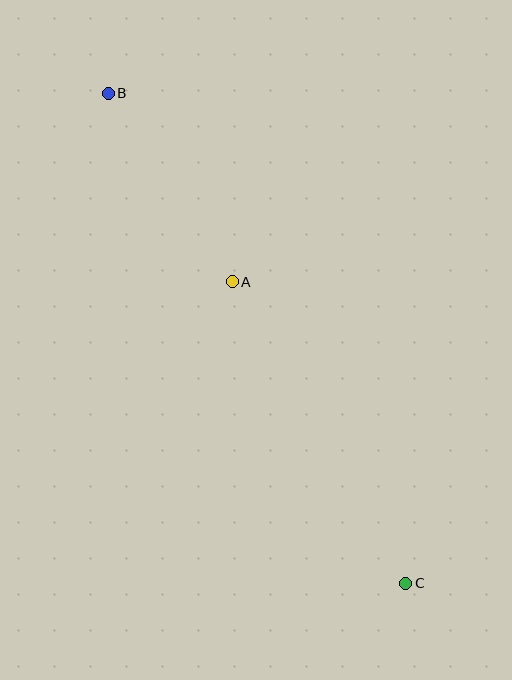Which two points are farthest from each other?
Points B and C are farthest from each other.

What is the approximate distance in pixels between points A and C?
The distance between A and C is approximately 348 pixels.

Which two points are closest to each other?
Points A and B are closest to each other.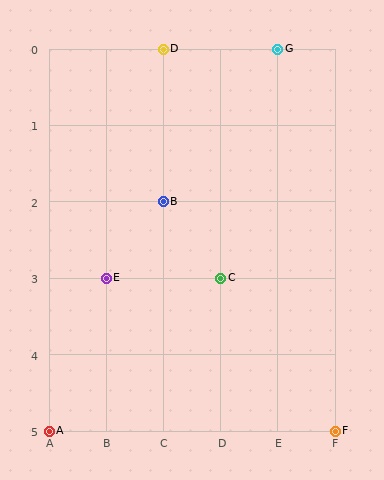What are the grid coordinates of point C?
Point C is at grid coordinates (D, 3).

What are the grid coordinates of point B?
Point B is at grid coordinates (C, 2).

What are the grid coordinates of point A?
Point A is at grid coordinates (A, 5).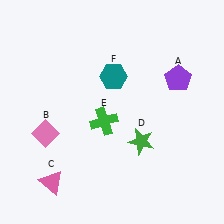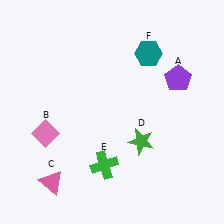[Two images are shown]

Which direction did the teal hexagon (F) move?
The teal hexagon (F) moved right.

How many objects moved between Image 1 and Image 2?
2 objects moved between the two images.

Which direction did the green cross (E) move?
The green cross (E) moved down.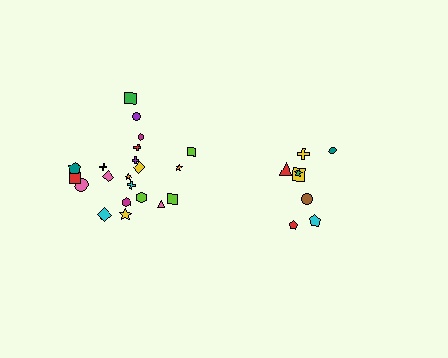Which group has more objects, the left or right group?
The left group.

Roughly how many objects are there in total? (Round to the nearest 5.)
Roughly 30 objects in total.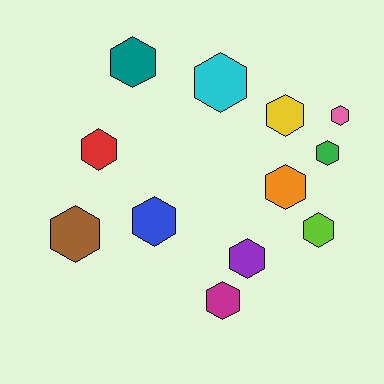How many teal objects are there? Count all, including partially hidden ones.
There is 1 teal object.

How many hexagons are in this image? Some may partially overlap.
There are 12 hexagons.